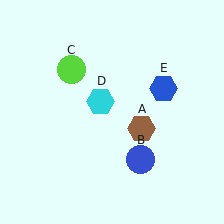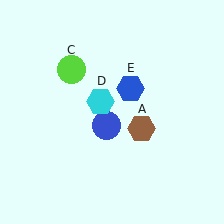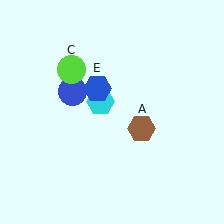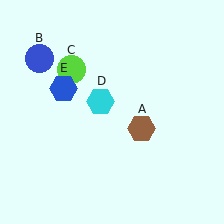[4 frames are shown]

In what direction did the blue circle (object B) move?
The blue circle (object B) moved up and to the left.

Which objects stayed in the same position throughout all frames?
Brown hexagon (object A) and lime circle (object C) and cyan hexagon (object D) remained stationary.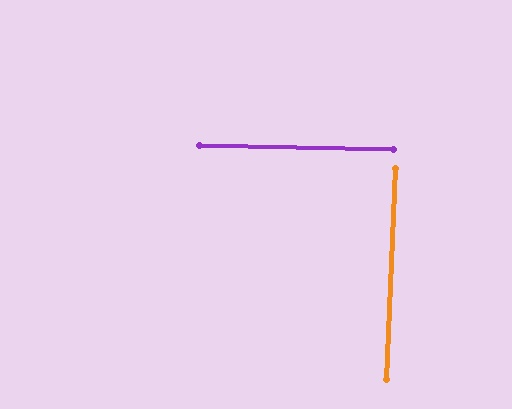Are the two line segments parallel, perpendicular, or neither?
Perpendicular — they meet at approximately 89°.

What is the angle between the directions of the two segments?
Approximately 89 degrees.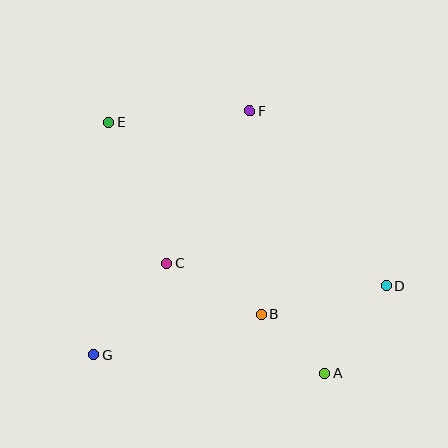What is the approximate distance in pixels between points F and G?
The distance between F and G is approximately 290 pixels.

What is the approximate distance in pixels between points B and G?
The distance between B and G is approximately 173 pixels.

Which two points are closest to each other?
Points A and B are closest to each other.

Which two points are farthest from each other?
Points A and E are farthest from each other.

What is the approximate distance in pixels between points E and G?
The distance between E and G is approximately 233 pixels.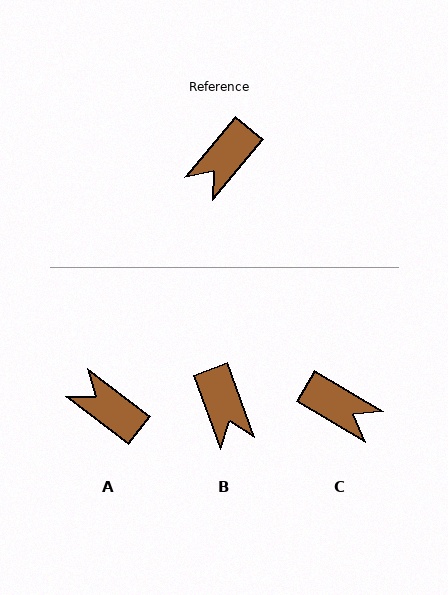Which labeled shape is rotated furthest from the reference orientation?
C, about 99 degrees away.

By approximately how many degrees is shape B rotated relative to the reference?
Approximately 60 degrees counter-clockwise.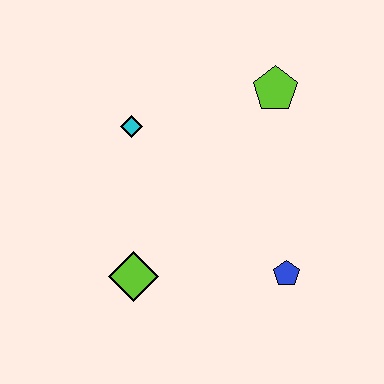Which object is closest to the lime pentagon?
The cyan diamond is closest to the lime pentagon.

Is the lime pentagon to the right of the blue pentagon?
No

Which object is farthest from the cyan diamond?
The blue pentagon is farthest from the cyan diamond.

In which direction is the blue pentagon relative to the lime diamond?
The blue pentagon is to the right of the lime diamond.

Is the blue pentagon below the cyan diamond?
Yes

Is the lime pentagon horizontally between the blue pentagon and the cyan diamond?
Yes